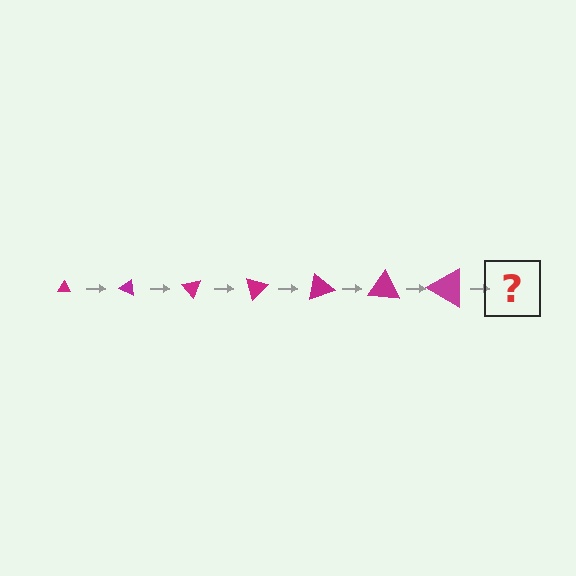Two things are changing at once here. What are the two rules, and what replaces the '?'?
The two rules are that the triangle grows larger each step and it rotates 25 degrees each step. The '?' should be a triangle, larger than the previous one and rotated 175 degrees from the start.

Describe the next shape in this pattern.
It should be a triangle, larger than the previous one and rotated 175 degrees from the start.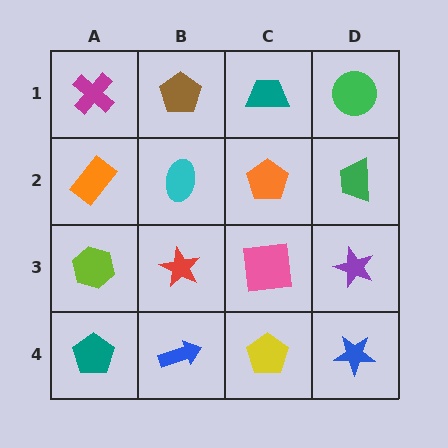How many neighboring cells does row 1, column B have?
3.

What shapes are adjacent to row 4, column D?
A purple star (row 3, column D), a yellow pentagon (row 4, column C).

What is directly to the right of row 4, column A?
A blue arrow.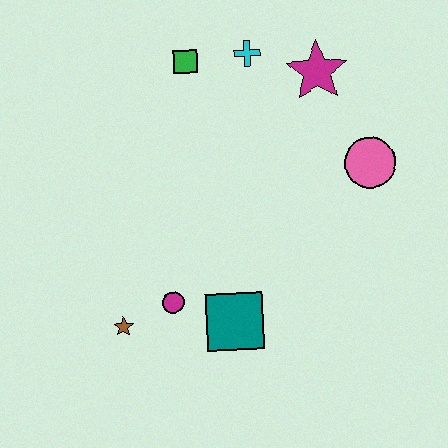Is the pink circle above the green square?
No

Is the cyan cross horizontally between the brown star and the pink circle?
Yes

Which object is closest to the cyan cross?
The green square is closest to the cyan cross.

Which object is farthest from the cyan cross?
The brown star is farthest from the cyan cross.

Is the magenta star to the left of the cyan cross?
No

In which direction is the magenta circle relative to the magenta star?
The magenta circle is below the magenta star.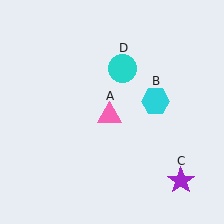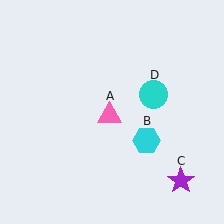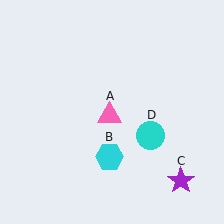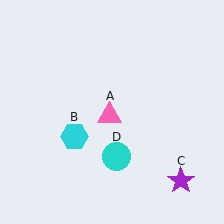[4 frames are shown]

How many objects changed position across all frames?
2 objects changed position: cyan hexagon (object B), cyan circle (object D).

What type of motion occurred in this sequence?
The cyan hexagon (object B), cyan circle (object D) rotated clockwise around the center of the scene.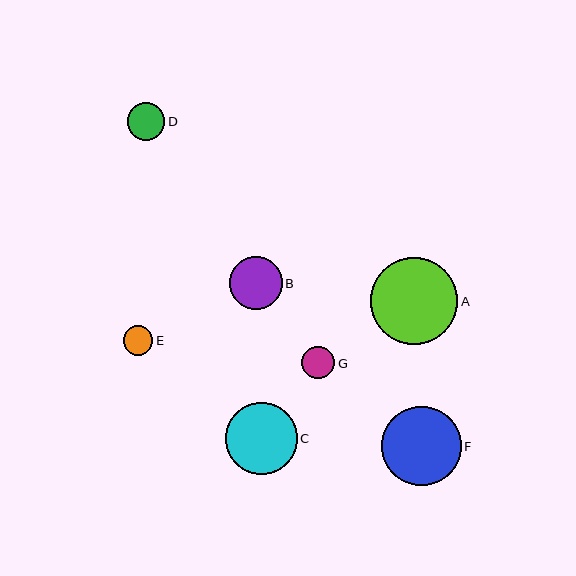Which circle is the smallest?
Circle E is the smallest with a size of approximately 30 pixels.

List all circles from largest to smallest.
From largest to smallest: A, F, C, B, D, G, E.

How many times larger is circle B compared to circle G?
Circle B is approximately 1.6 times the size of circle G.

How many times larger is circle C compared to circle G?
Circle C is approximately 2.2 times the size of circle G.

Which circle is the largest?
Circle A is the largest with a size of approximately 88 pixels.